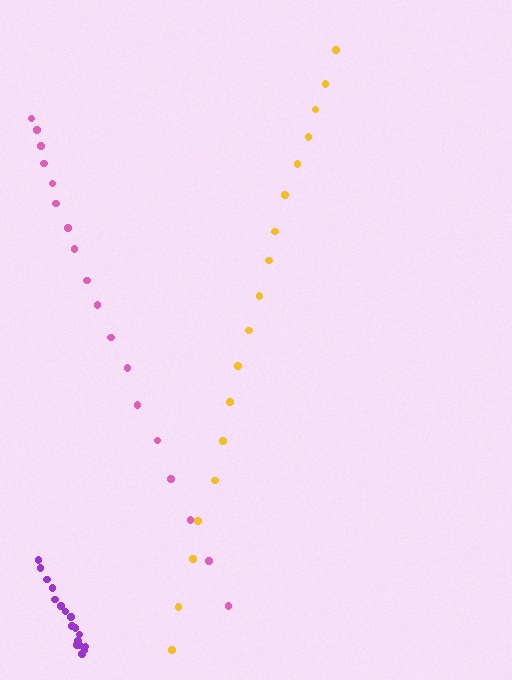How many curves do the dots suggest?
There are 3 distinct paths.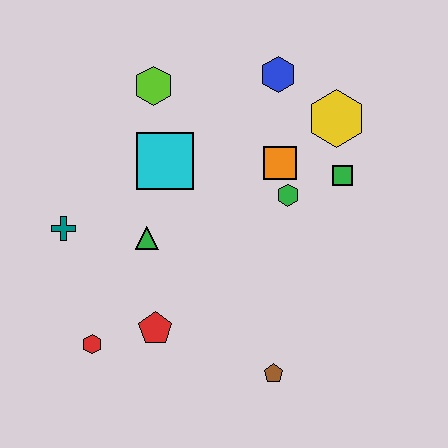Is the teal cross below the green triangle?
No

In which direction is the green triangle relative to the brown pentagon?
The green triangle is above the brown pentagon.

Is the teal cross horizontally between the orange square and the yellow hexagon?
No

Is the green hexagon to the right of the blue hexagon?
Yes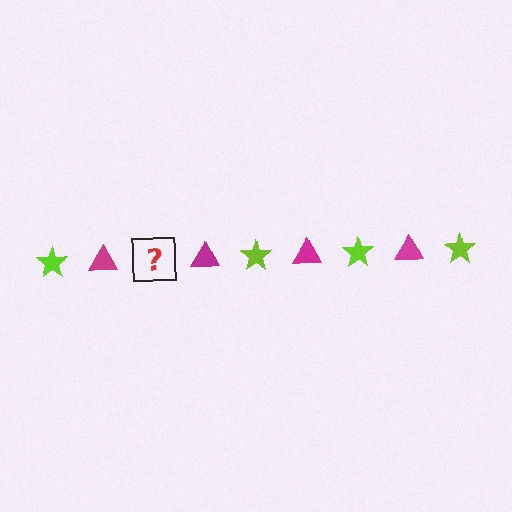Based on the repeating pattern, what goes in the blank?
The blank should be a lime star.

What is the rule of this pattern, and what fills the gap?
The rule is that the pattern alternates between lime star and magenta triangle. The gap should be filled with a lime star.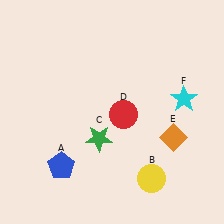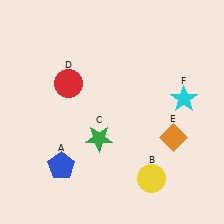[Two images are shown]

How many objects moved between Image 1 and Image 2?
1 object moved between the two images.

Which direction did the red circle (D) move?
The red circle (D) moved left.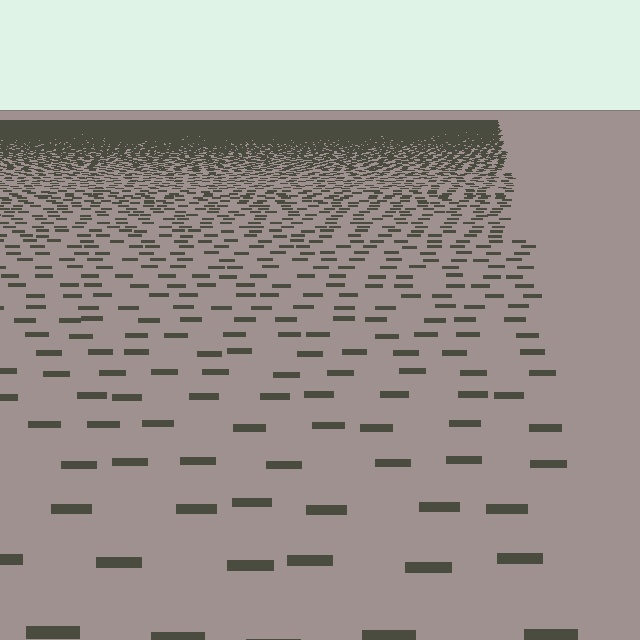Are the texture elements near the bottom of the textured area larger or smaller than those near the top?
Larger. Near the bottom, elements are closer to the viewer and appear at a bigger on-screen size.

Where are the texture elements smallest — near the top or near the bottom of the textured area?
Near the top.